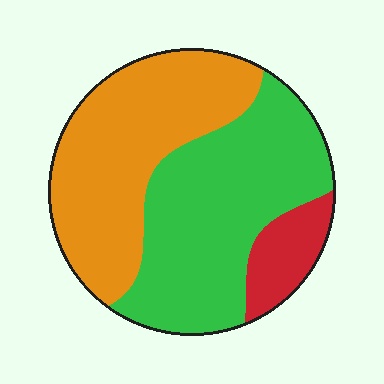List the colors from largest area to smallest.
From largest to smallest: green, orange, red.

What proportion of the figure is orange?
Orange covers 43% of the figure.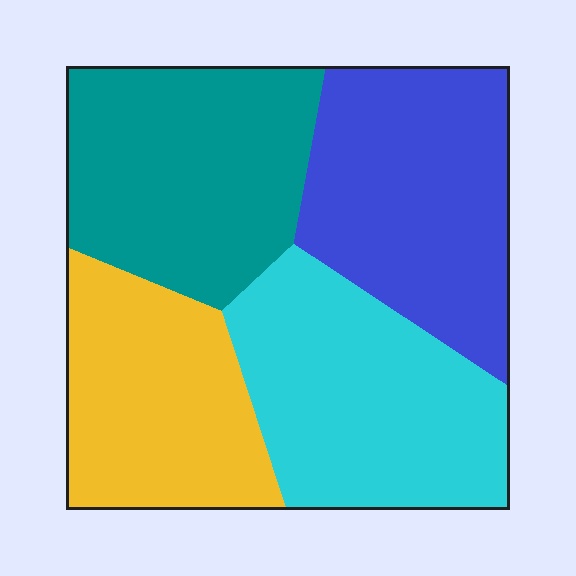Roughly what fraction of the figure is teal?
Teal takes up between a sixth and a third of the figure.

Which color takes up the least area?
Yellow, at roughly 20%.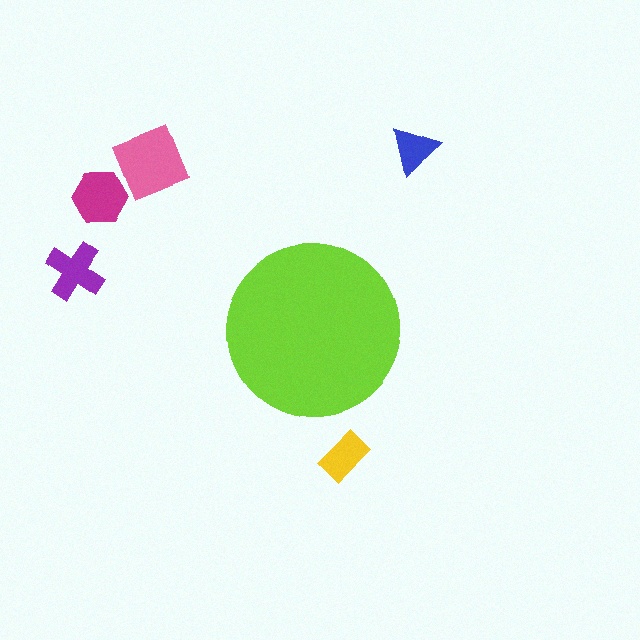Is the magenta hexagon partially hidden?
No, the magenta hexagon is fully visible.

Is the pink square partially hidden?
No, the pink square is fully visible.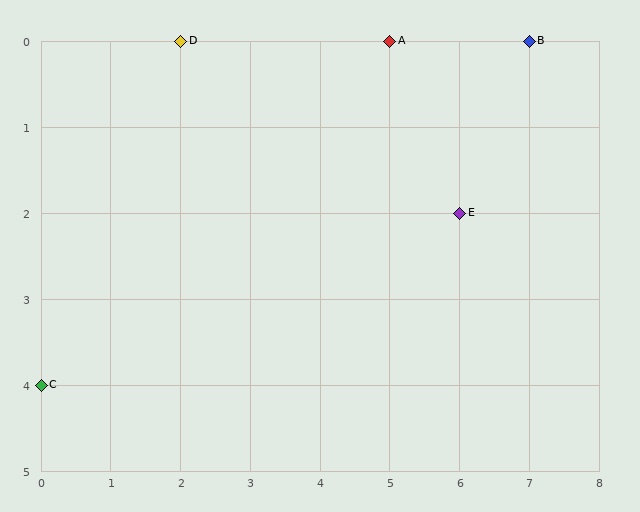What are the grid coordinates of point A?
Point A is at grid coordinates (5, 0).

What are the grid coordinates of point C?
Point C is at grid coordinates (0, 4).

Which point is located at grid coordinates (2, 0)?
Point D is at (2, 0).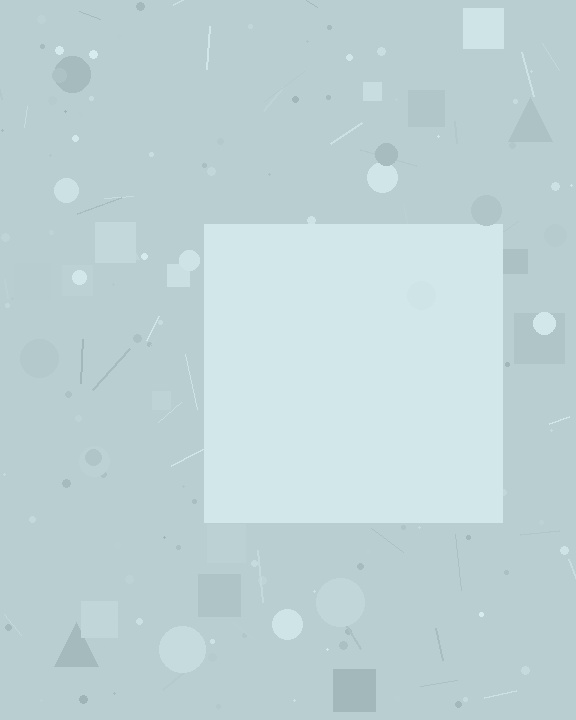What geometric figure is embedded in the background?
A square is embedded in the background.